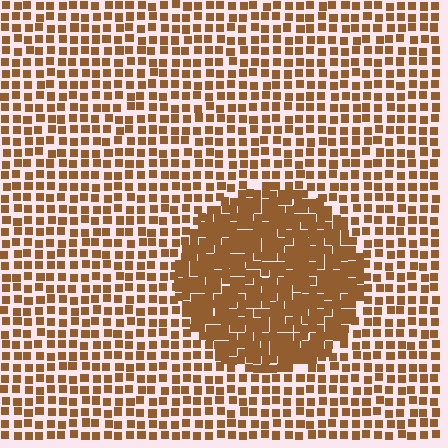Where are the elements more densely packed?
The elements are more densely packed inside the circle boundary.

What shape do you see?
I see a circle.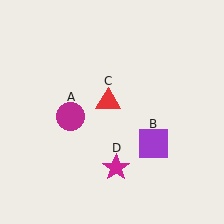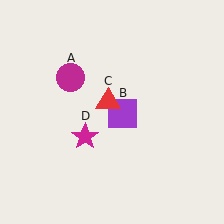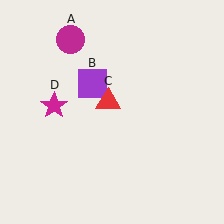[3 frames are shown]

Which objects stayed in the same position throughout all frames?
Red triangle (object C) remained stationary.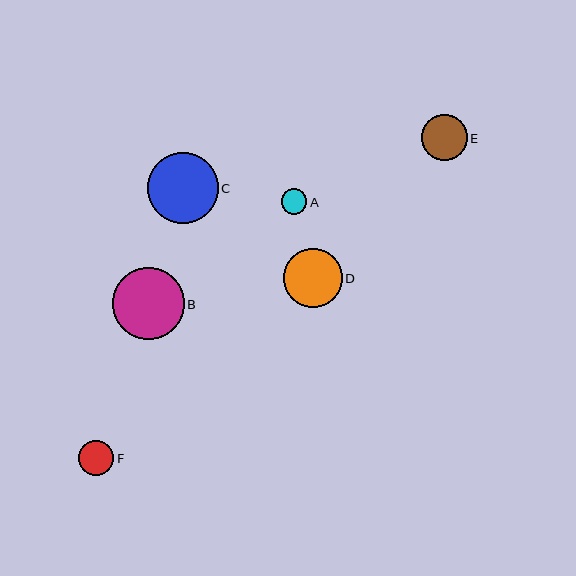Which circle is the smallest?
Circle A is the smallest with a size of approximately 25 pixels.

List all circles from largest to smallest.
From largest to smallest: B, C, D, E, F, A.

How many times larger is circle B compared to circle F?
Circle B is approximately 2.1 times the size of circle F.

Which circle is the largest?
Circle B is the largest with a size of approximately 72 pixels.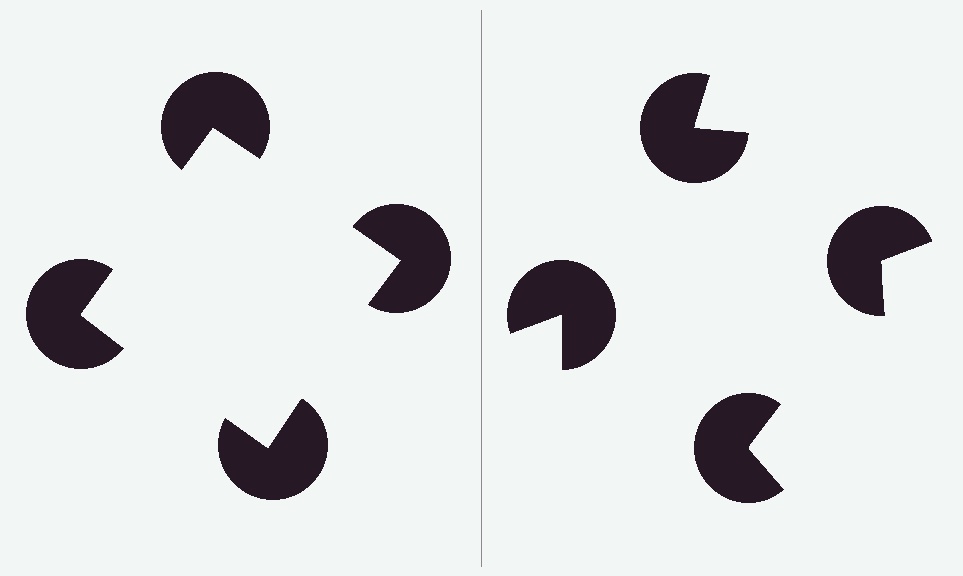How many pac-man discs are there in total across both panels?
8 — 4 on each side.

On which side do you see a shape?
An illusory square appears on the left side. On the right side the wedge cuts are rotated, so no coherent shape forms.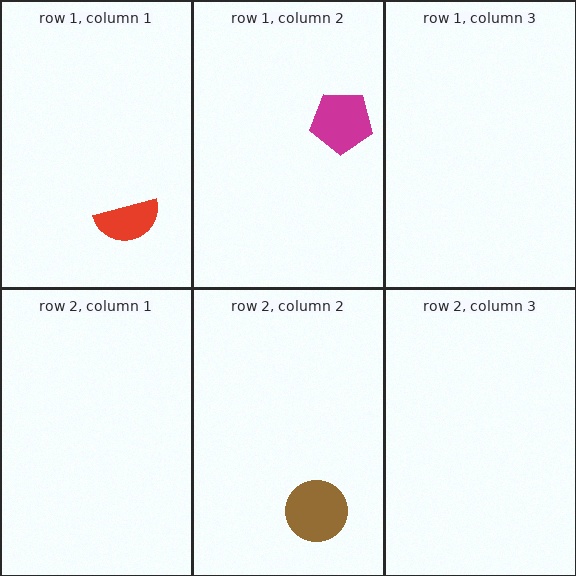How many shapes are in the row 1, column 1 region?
1.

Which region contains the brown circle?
The row 2, column 2 region.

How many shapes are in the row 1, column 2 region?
1.